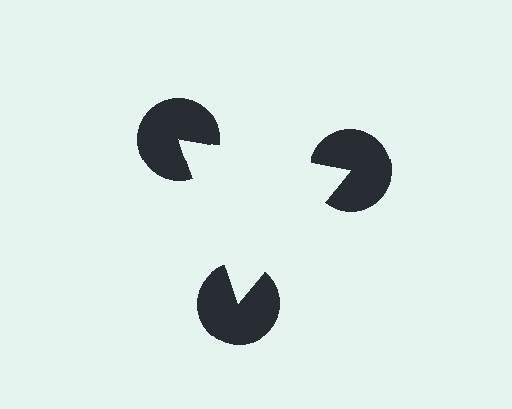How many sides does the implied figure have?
3 sides.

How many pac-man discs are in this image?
There are 3 — one at each vertex of the illusory triangle.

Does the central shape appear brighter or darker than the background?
It typically appears slightly brighter than the background, even though no actual brightness change is drawn.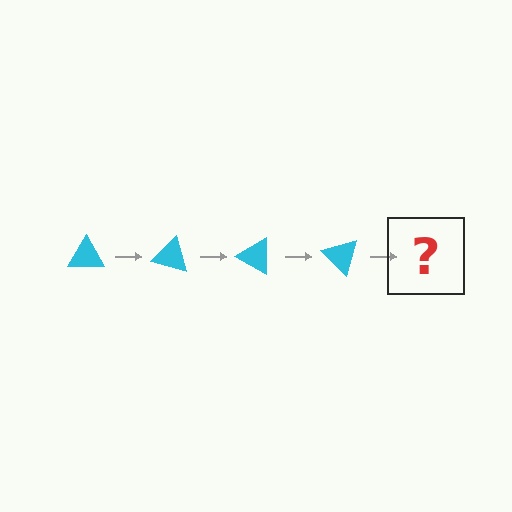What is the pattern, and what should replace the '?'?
The pattern is that the triangle rotates 15 degrees each step. The '?' should be a cyan triangle rotated 60 degrees.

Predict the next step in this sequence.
The next step is a cyan triangle rotated 60 degrees.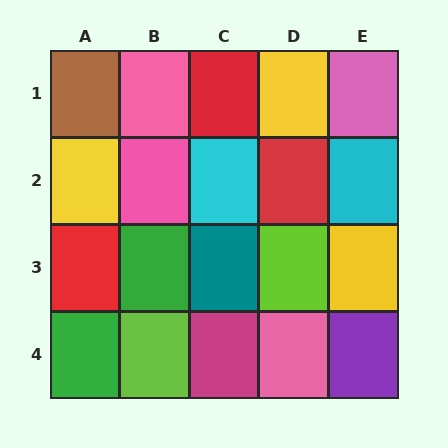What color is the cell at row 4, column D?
Pink.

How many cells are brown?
1 cell is brown.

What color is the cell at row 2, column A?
Yellow.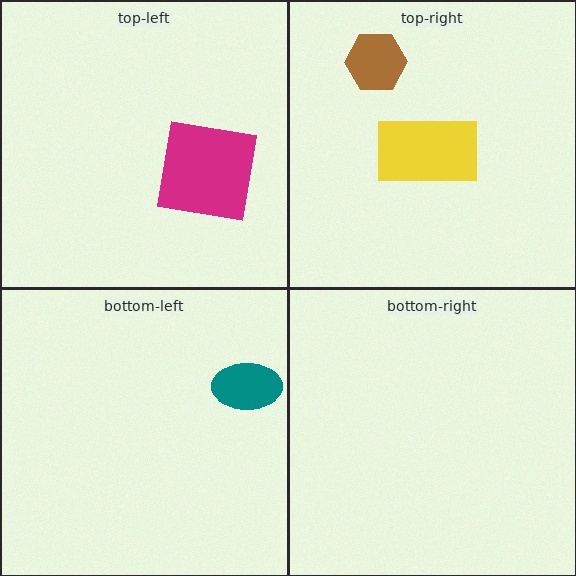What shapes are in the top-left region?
The magenta square.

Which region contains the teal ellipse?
The bottom-left region.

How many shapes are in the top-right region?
2.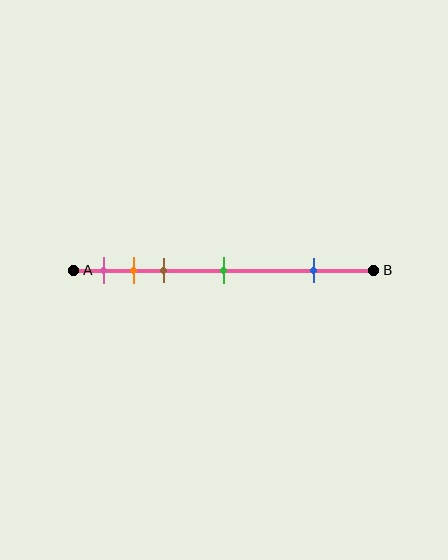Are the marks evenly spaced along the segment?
No, the marks are not evenly spaced.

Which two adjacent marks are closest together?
The orange and brown marks are the closest adjacent pair.